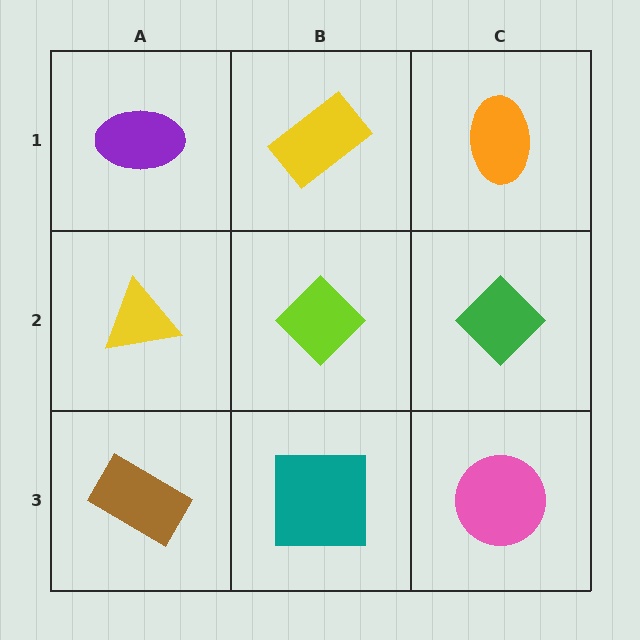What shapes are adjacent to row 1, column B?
A lime diamond (row 2, column B), a purple ellipse (row 1, column A), an orange ellipse (row 1, column C).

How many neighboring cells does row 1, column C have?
2.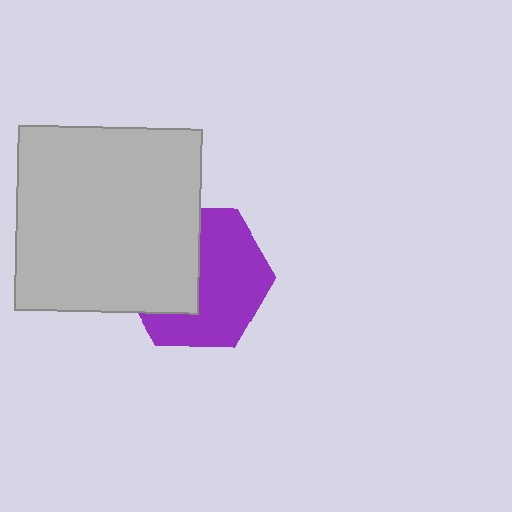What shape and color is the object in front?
The object in front is a light gray square.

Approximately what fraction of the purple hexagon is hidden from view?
Roughly 42% of the purple hexagon is hidden behind the light gray square.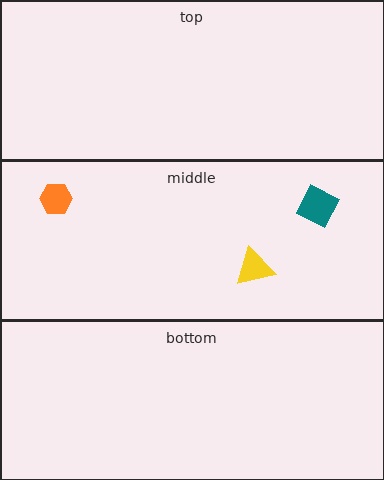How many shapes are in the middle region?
3.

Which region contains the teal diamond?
The middle region.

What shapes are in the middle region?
The orange hexagon, the yellow triangle, the teal diamond.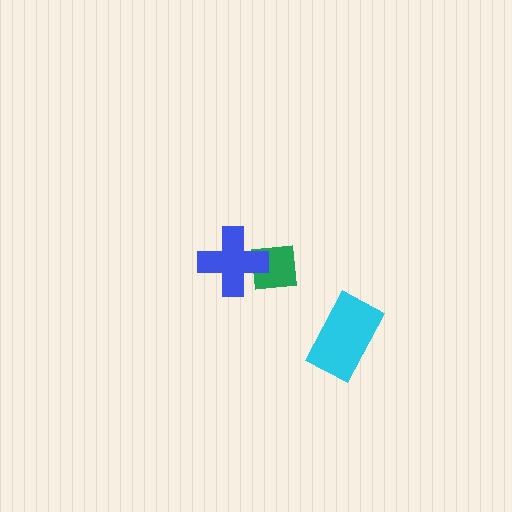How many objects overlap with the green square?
1 object overlaps with the green square.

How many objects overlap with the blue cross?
1 object overlaps with the blue cross.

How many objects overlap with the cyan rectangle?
0 objects overlap with the cyan rectangle.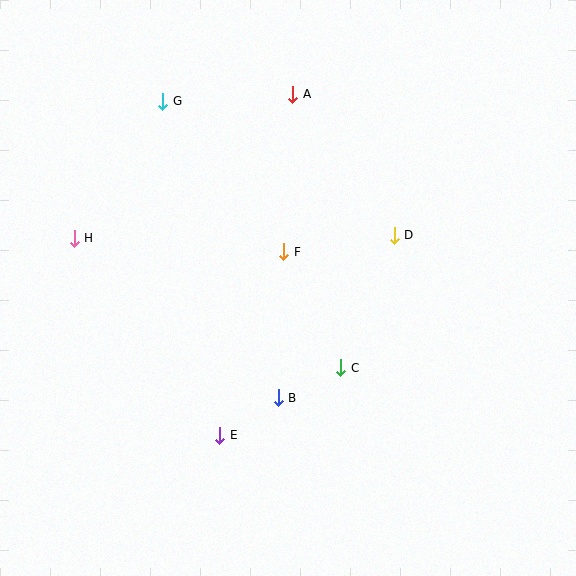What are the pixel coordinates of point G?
Point G is at (163, 101).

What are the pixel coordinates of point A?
Point A is at (293, 94).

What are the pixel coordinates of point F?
Point F is at (284, 252).